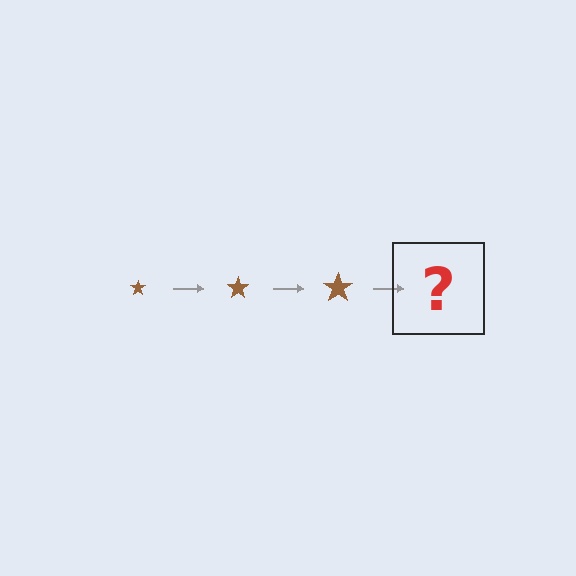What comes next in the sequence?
The next element should be a brown star, larger than the previous one.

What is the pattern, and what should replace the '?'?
The pattern is that the star gets progressively larger each step. The '?' should be a brown star, larger than the previous one.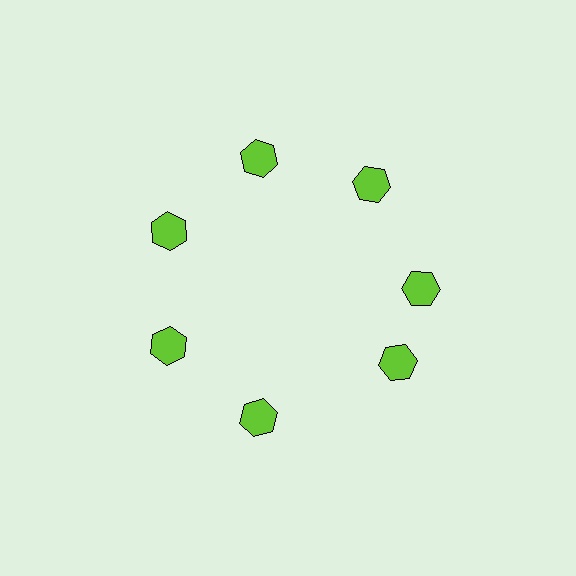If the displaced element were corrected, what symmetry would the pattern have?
It would have 7-fold rotational symmetry — the pattern would map onto itself every 51 degrees.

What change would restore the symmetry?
The symmetry would be restored by rotating it back into even spacing with its neighbors so that all 7 hexagons sit at equal angles and equal distance from the center.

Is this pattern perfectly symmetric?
No. The 7 lime hexagons are arranged in a ring, but one element near the 5 o'clock position is rotated out of alignment along the ring, breaking the 7-fold rotational symmetry.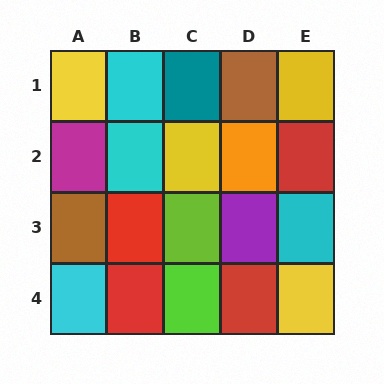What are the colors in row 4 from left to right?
Cyan, red, lime, red, yellow.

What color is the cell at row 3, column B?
Red.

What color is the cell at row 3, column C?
Lime.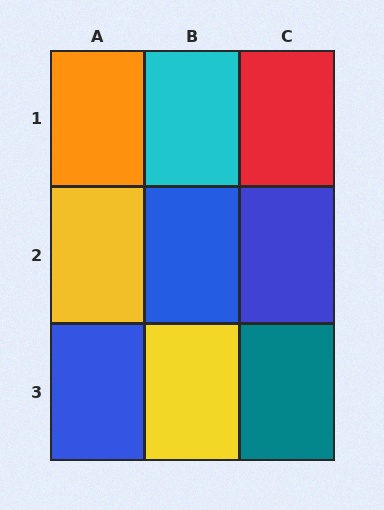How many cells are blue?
3 cells are blue.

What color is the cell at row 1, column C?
Red.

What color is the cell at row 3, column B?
Yellow.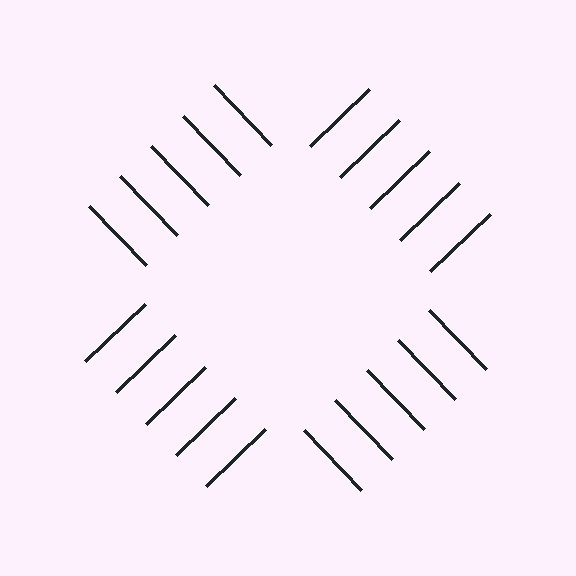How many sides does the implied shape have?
4 sides — the line-ends trace a square.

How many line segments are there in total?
20 — 5 along each of the 4 edges.